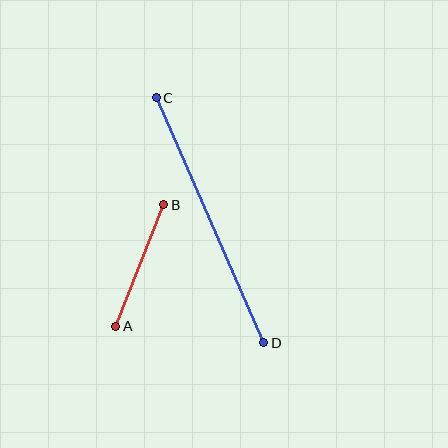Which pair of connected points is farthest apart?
Points C and D are farthest apart.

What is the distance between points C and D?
The distance is approximately 268 pixels.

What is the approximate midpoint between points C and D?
The midpoint is at approximately (210, 220) pixels.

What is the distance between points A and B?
The distance is approximately 131 pixels.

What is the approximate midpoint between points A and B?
The midpoint is at approximately (140, 266) pixels.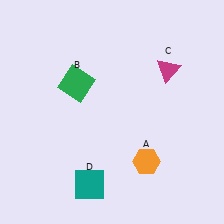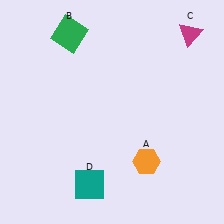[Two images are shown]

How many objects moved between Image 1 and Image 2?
2 objects moved between the two images.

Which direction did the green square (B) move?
The green square (B) moved up.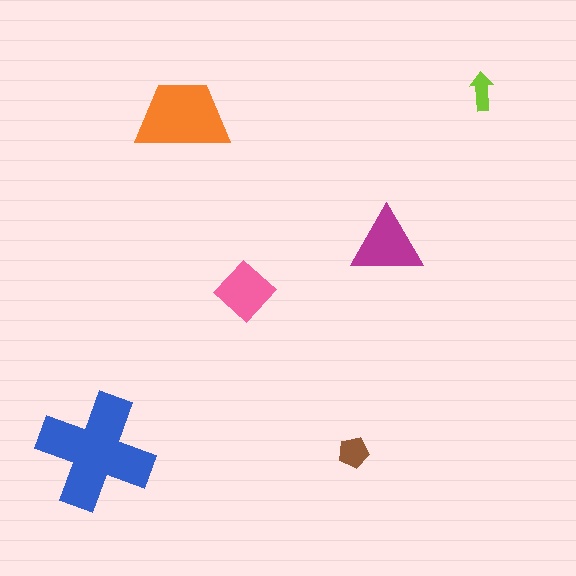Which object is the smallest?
The lime arrow.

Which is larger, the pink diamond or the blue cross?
The blue cross.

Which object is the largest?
The blue cross.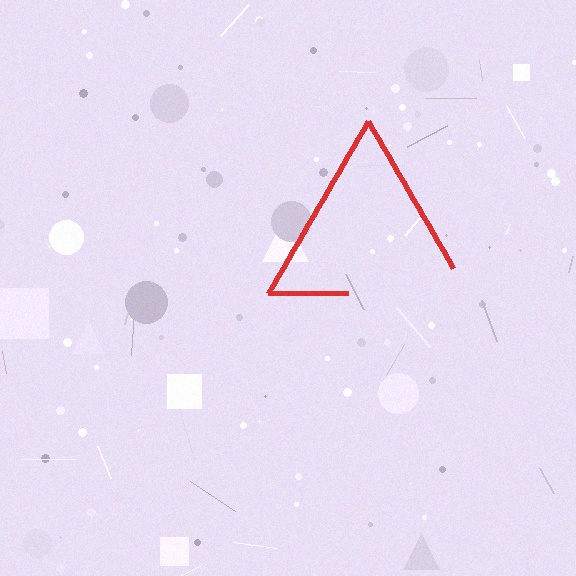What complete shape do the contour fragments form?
The contour fragments form a triangle.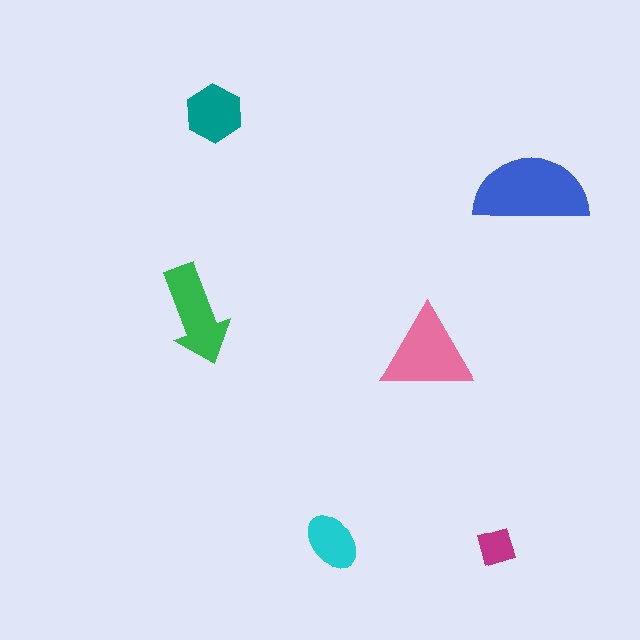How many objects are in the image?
There are 6 objects in the image.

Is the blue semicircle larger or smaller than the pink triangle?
Larger.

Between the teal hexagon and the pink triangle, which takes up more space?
The pink triangle.